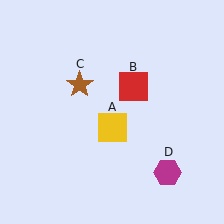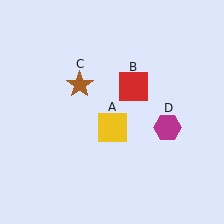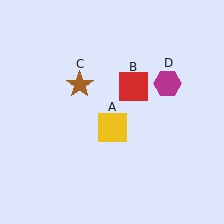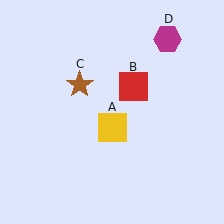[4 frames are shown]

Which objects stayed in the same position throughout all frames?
Yellow square (object A) and red square (object B) and brown star (object C) remained stationary.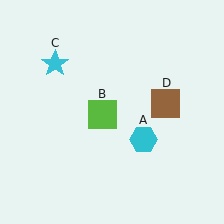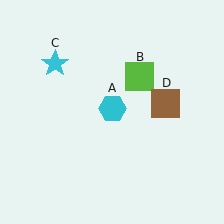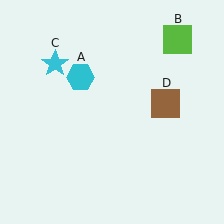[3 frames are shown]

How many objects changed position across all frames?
2 objects changed position: cyan hexagon (object A), lime square (object B).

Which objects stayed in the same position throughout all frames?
Cyan star (object C) and brown square (object D) remained stationary.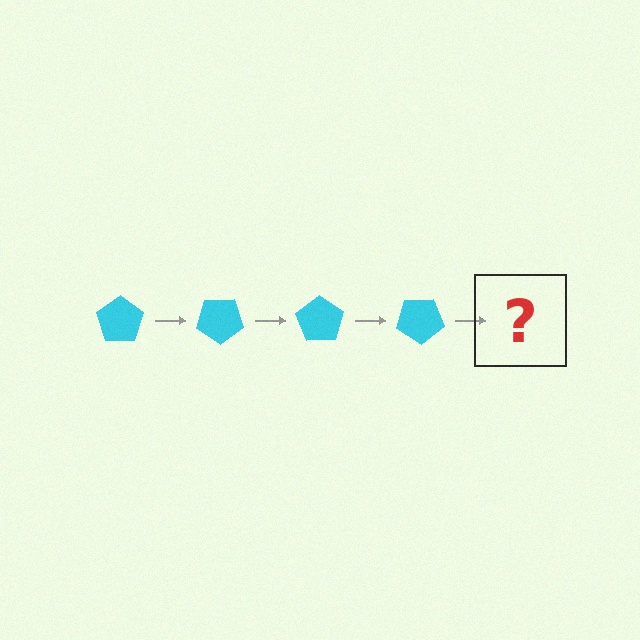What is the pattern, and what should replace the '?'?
The pattern is that the pentagon rotates 35 degrees each step. The '?' should be a cyan pentagon rotated 140 degrees.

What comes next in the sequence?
The next element should be a cyan pentagon rotated 140 degrees.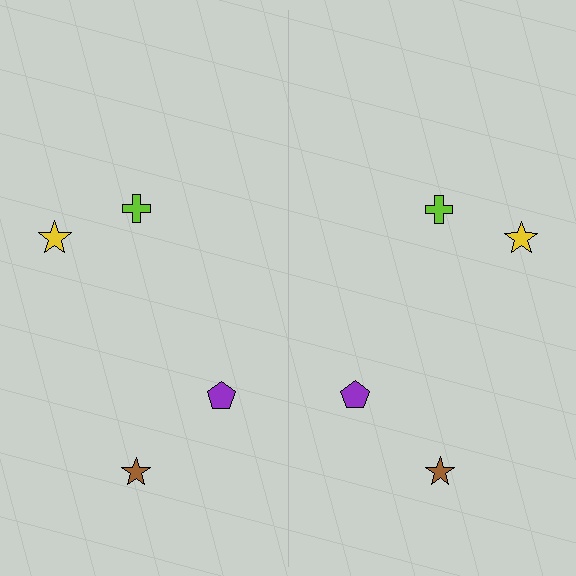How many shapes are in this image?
There are 8 shapes in this image.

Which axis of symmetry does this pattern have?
The pattern has a vertical axis of symmetry running through the center of the image.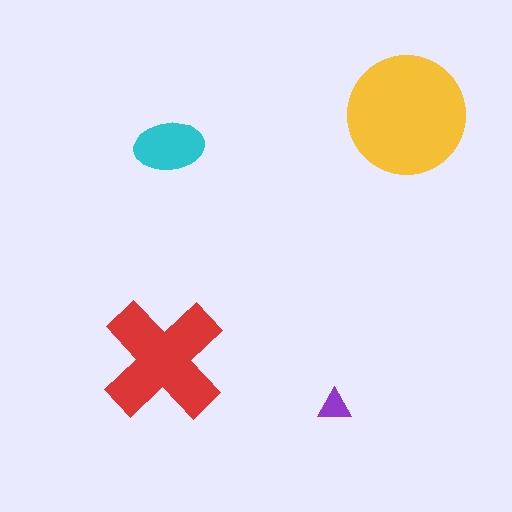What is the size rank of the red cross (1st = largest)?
2nd.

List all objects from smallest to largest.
The purple triangle, the cyan ellipse, the red cross, the yellow circle.